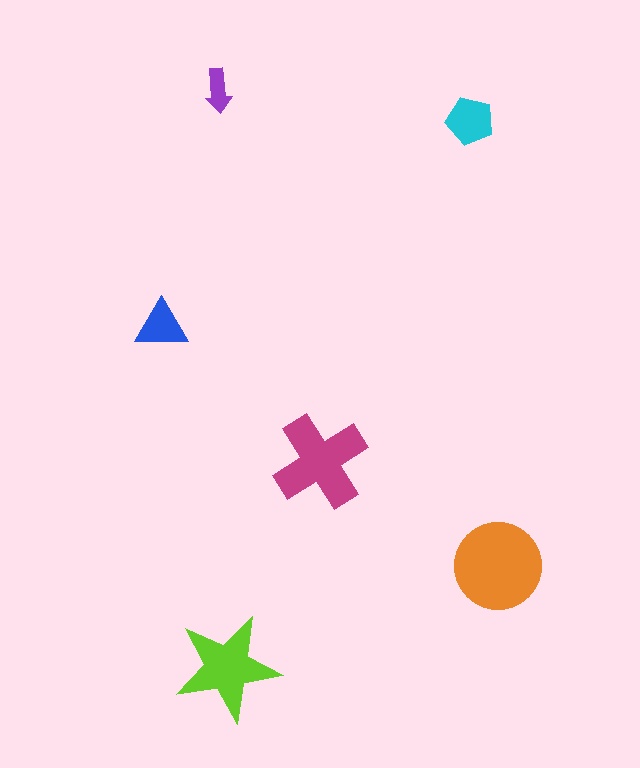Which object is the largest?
The orange circle.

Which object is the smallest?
The purple arrow.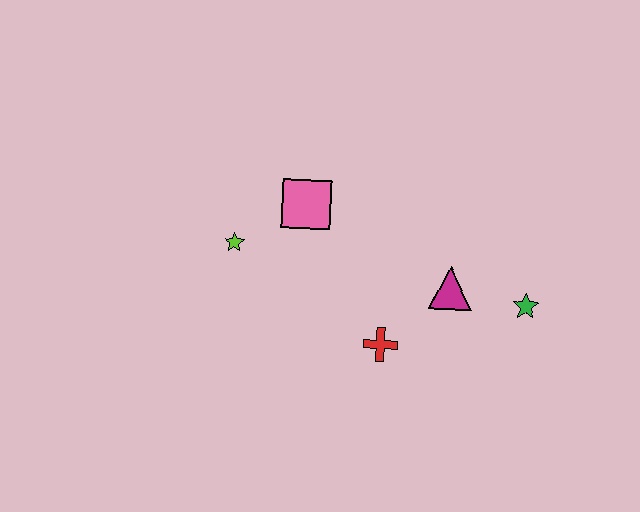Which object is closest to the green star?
The magenta triangle is closest to the green star.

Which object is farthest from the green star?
The lime star is farthest from the green star.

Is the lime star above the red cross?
Yes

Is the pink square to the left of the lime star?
No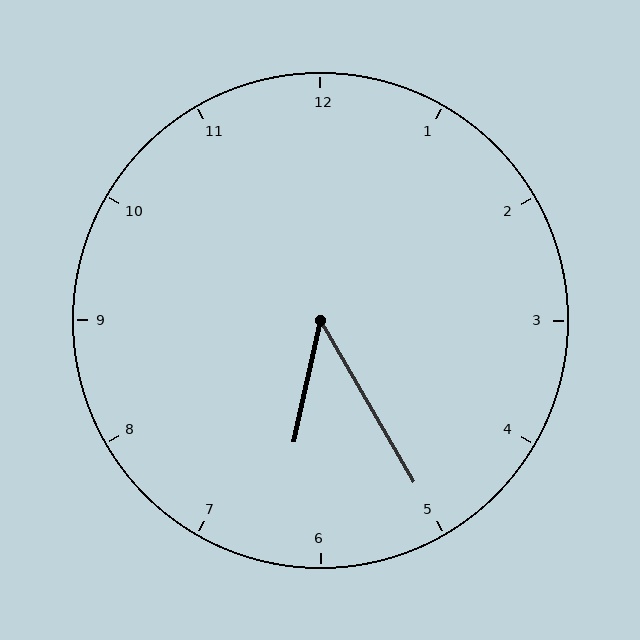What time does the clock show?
6:25.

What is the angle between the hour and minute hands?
Approximately 42 degrees.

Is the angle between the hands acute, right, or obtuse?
It is acute.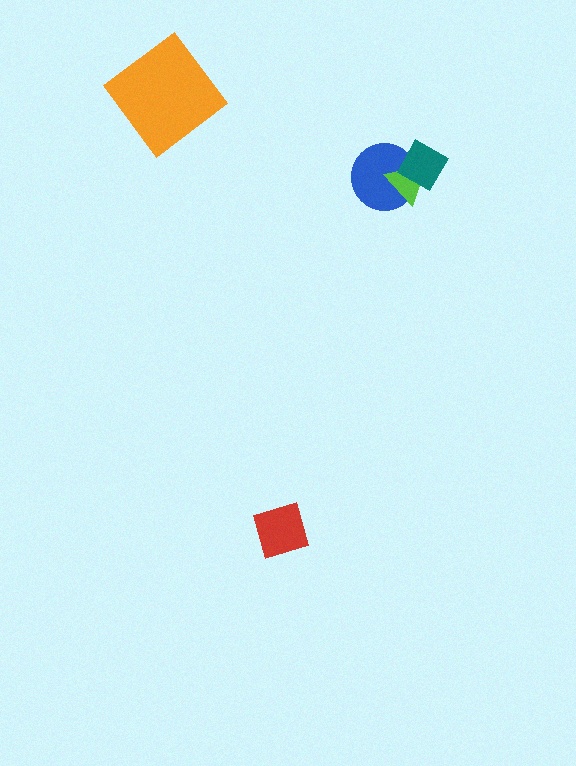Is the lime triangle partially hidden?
Yes, it is partially covered by another shape.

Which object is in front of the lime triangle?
The teal diamond is in front of the lime triangle.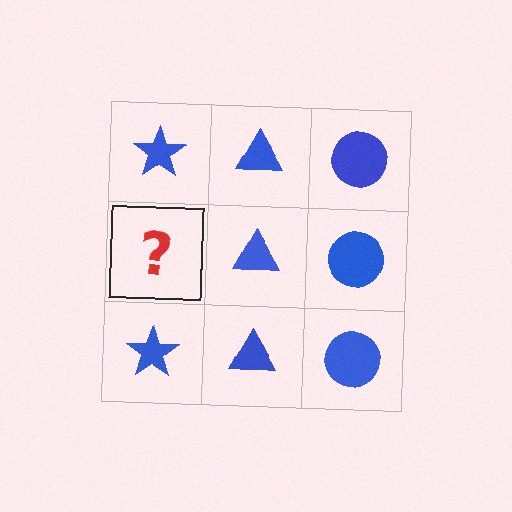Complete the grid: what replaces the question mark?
The question mark should be replaced with a blue star.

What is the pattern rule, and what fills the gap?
The rule is that each column has a consistent shape. The gap should be filled with a blue star.